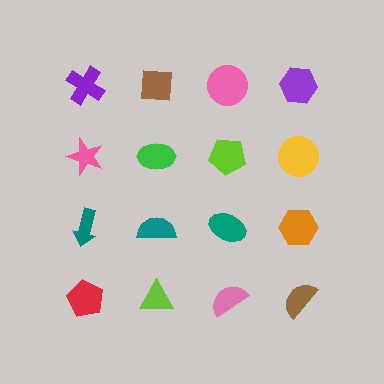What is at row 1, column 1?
A purple cross.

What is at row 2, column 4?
A yellow circle.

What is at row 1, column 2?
A brown square.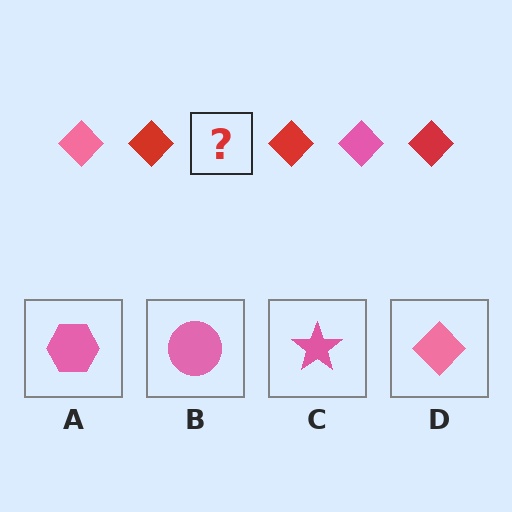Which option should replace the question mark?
Option D.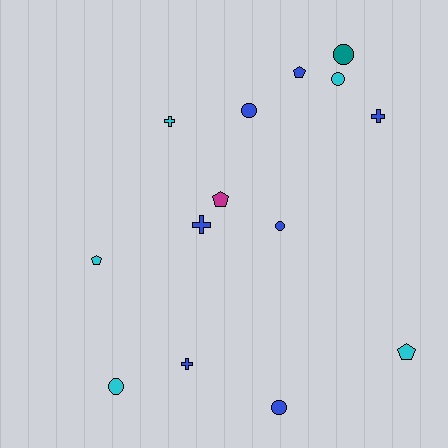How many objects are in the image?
There are 14 objects.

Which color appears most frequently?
Blue, with 7 objects.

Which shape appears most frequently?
Circle, with 6 objects.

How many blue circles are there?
There are 3 blue circles.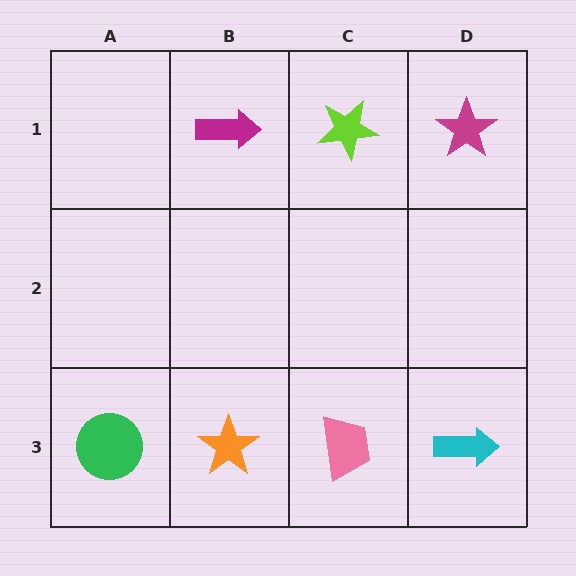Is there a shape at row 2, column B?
No, that cell is empty.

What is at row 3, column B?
An orange star.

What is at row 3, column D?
A cyan arrow.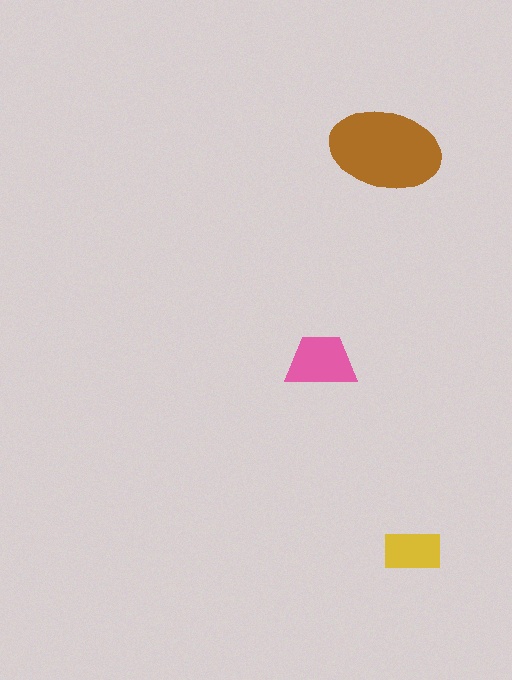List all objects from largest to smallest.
The brown ellipse, the pink trapezoid, the yellow rectangle.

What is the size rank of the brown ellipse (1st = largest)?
1st.